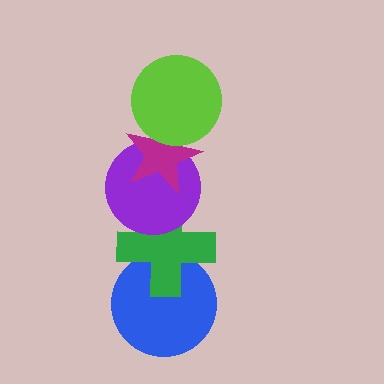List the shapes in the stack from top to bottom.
From top to bottom: the lime circle, the magenta star, the purple circle, the green cross, the blue circle.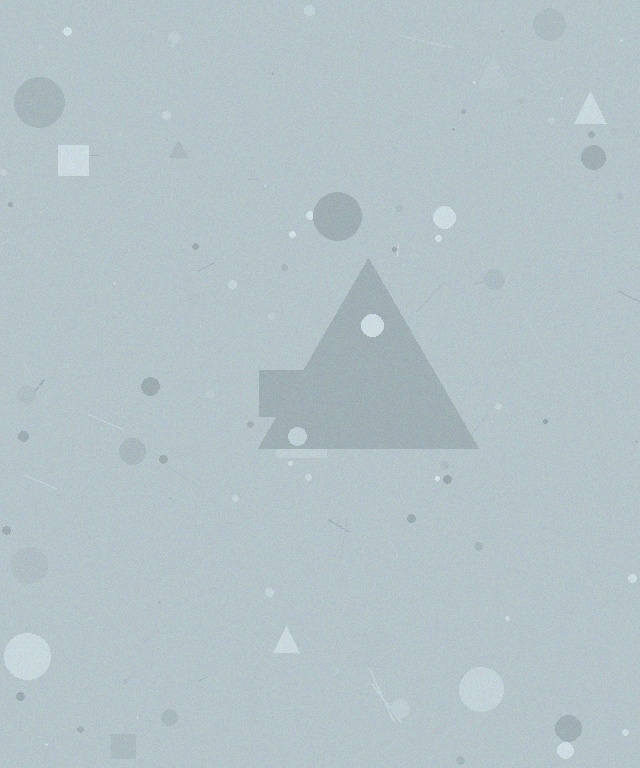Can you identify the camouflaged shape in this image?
The camouflaged shape is a triangle.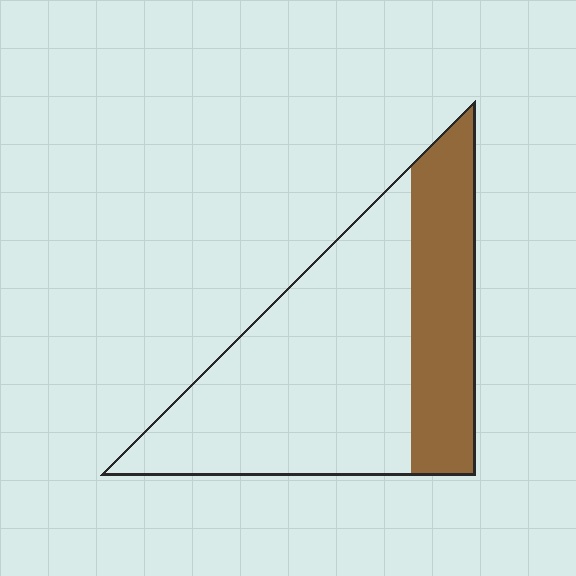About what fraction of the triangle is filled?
About one third (1/3).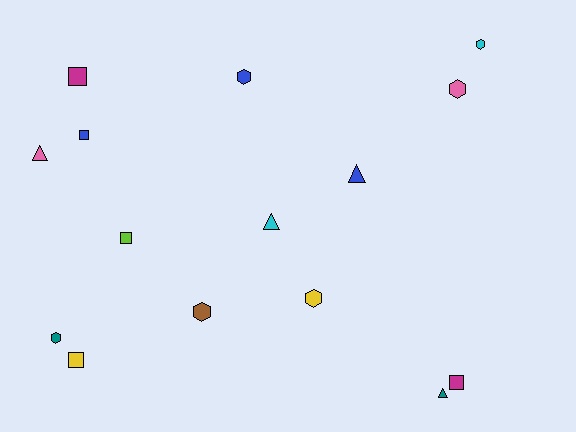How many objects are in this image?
There are 15 objects.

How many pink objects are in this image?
There are 2 pink objects.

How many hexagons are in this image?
There are 6 hexagons.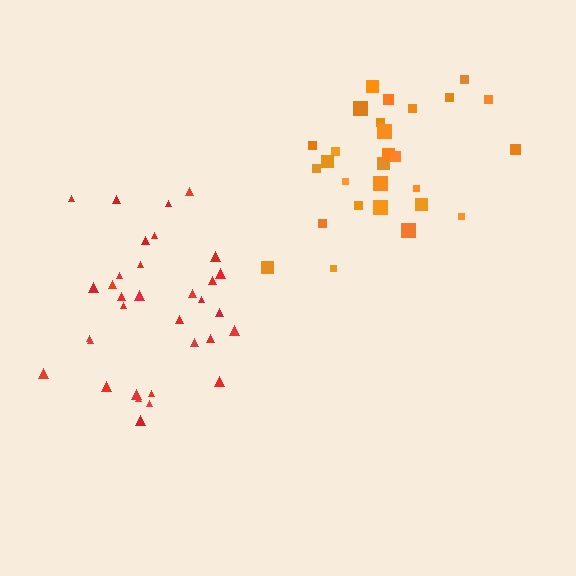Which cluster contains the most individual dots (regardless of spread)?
Red (33).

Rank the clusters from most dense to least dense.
red, orange.